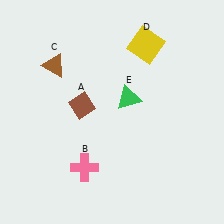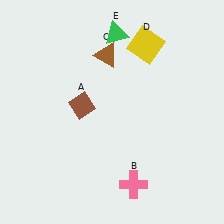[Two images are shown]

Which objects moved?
The objects that moved are: the pink cross (B), the brown triangle (C), the green triangle (E).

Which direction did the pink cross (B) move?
The pink cross (B) moved right.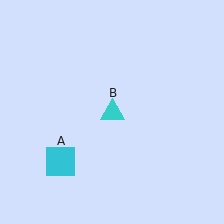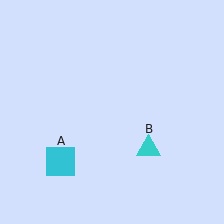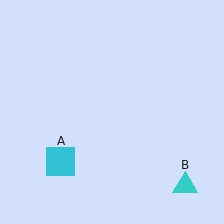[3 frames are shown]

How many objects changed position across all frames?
1 object changed position: cyan triangle (object B).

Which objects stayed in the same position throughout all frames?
Cyan square (object A) remained stationary.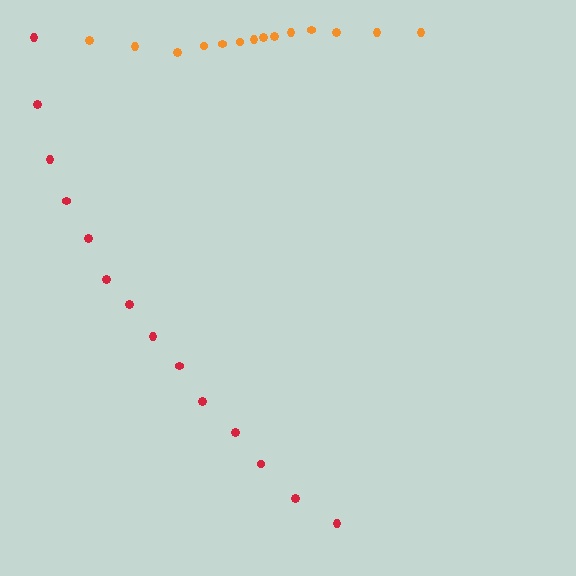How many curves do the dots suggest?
There are 2 distinct paths.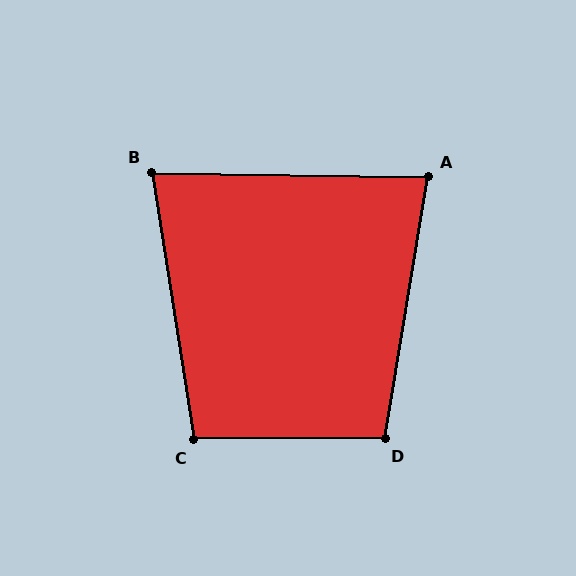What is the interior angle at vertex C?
Approximately 98 degrees (obtuse).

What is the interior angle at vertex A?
Approximately 82 degrees (acute).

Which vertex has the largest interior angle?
D, at approximately 100 degrees.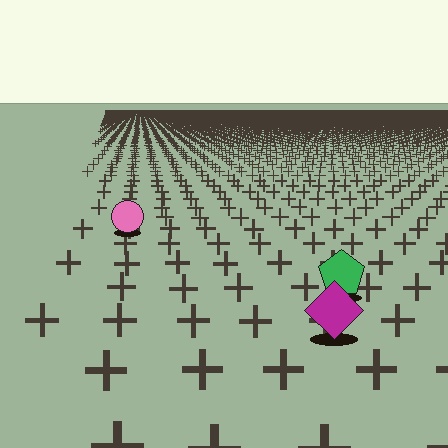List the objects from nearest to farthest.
From nearest to farthest: the magenta diamond, the green pentagon, the pink circle.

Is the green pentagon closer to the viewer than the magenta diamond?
No. The magenta diamond is closer — you can tell from the texture gradient: the ground texture is coarser near it.